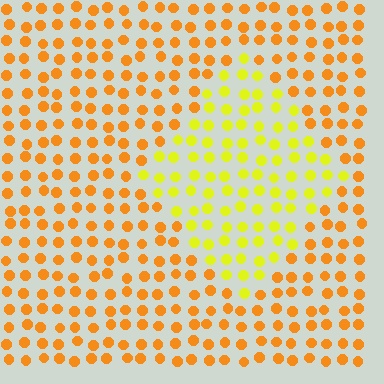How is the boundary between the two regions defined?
The boundary is defined purely by a slight shift in hue (about 35 degrees). Spacing, size, and orientation are identical on both sides.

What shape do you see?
I see a diamond.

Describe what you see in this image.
The image is filled with small orange elements in a uniform arrangement. A diamond-shaped region is visible where the elements are tinted to a slightly different hue, forming a subtle color boundary.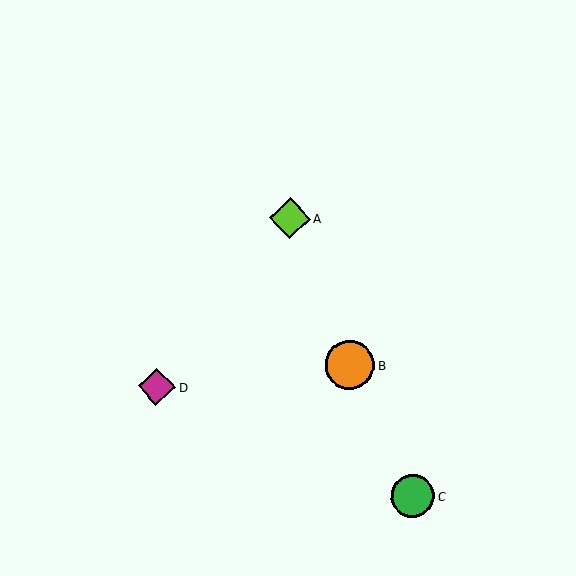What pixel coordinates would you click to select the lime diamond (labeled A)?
Click at (290, 218) to select the lime diamond A.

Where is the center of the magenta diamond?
The center of the magenta diamond is at (157, 387).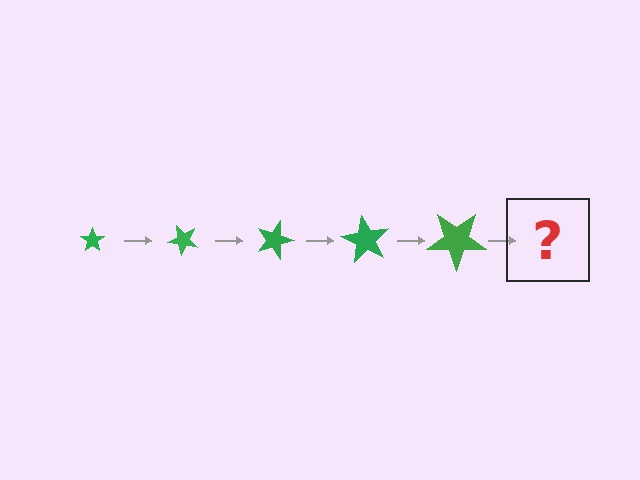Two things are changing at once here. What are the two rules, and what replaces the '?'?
The two rules are that the star grows larger each step and it rotates 45 degrees each step. The '?' should be a star, larger than the previous one and rotated 225 degrees from the start.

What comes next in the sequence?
The next element should be a star, larger than the previous one and rotated 225 degrees from the start.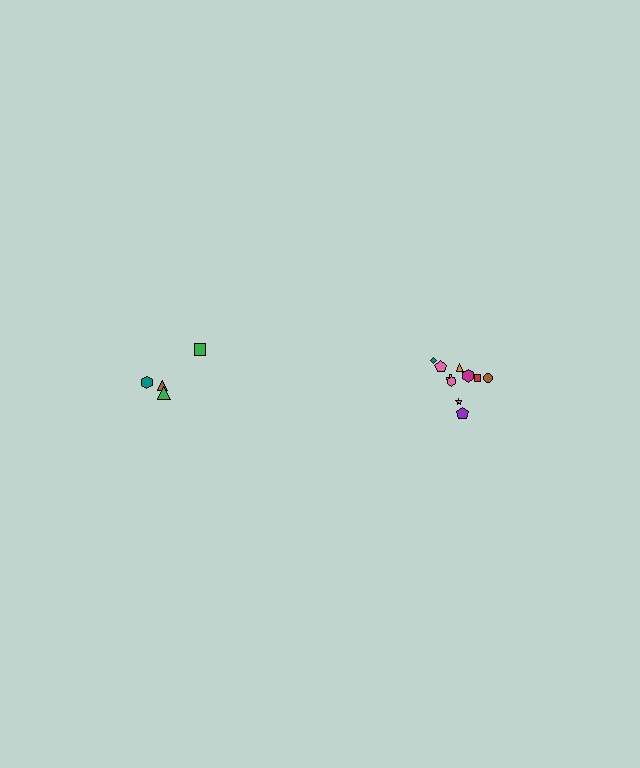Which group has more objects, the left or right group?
The right group.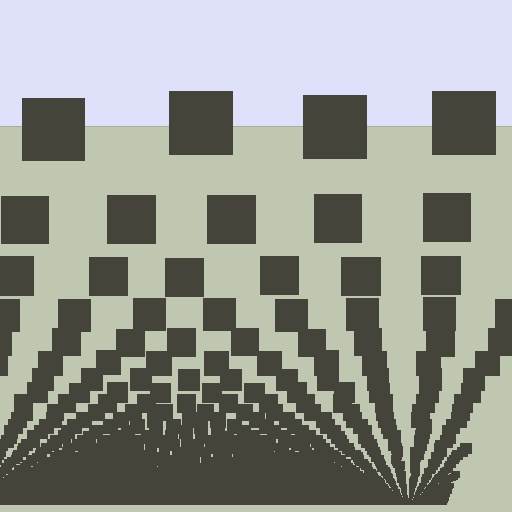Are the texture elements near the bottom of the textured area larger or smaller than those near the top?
Smaller. The gradient is inverted — elements near the bottom are smaller and denser.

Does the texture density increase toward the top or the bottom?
Density increases toward the bottom.